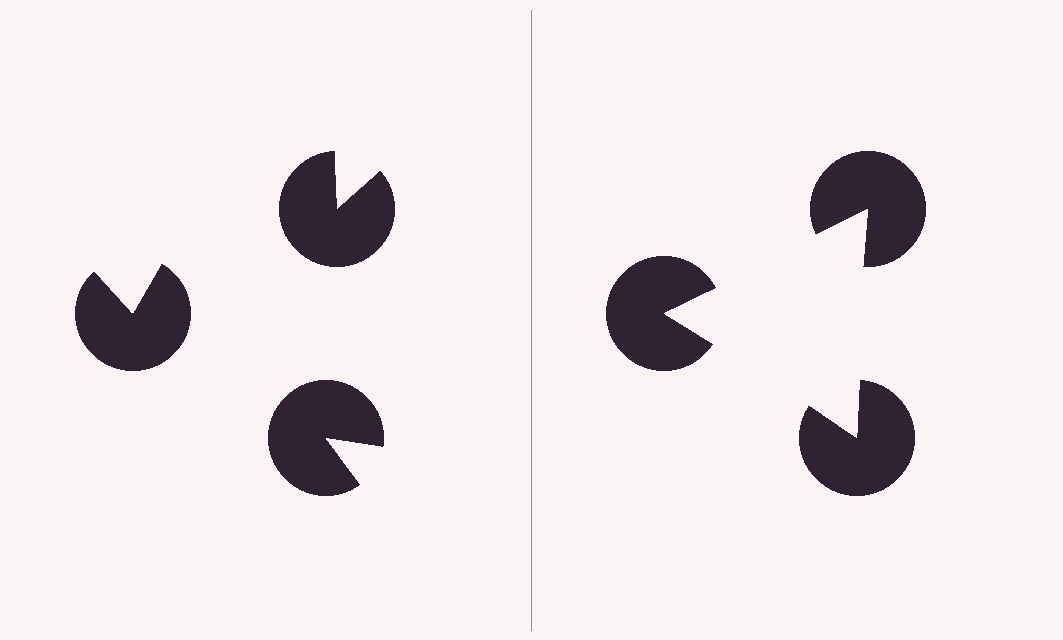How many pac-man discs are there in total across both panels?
6 — 3 on each side.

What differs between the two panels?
The pac-man discs are positioned identically on both sides; only the wedge orientations differ. On the right they align to a triangle; on the left they are misaligned.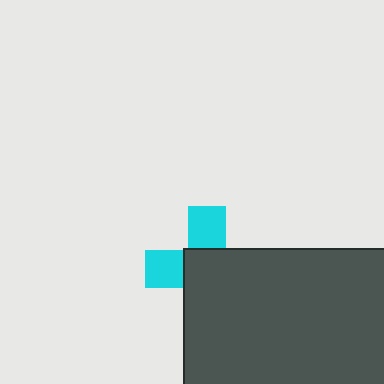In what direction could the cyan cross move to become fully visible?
The cyan cross could move toward the upper-left. That would shift it out from behind the dark gray rectangle entirely.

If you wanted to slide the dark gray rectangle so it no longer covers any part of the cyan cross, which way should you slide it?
Slide it toward the lower-right — that is the most direct way to separate the two shapes.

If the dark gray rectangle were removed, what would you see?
You would see the complete cyan cross.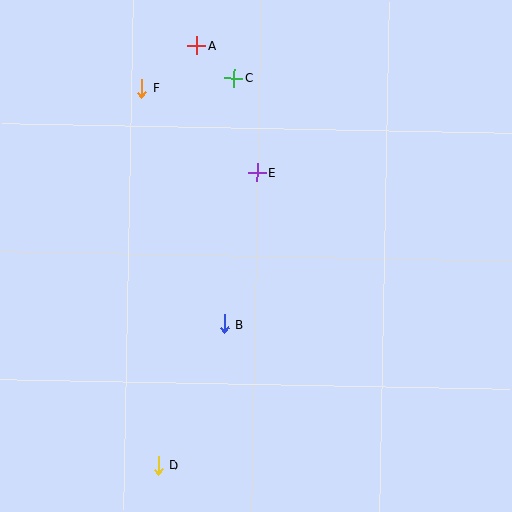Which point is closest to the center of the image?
Point B at (224, 324) is closest to the center.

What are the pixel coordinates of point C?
Point C is at (234, 78).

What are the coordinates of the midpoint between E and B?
The midpoint between E and B is at (240, 249).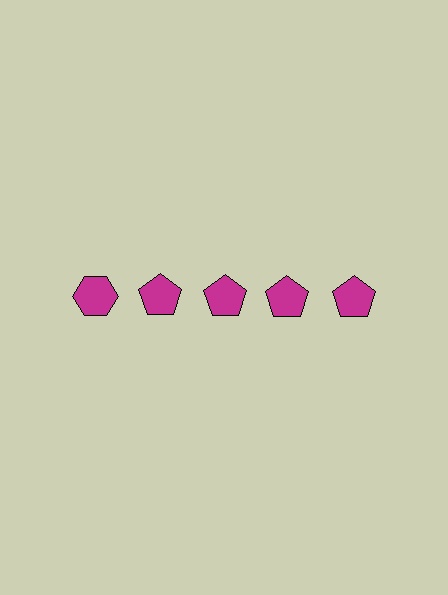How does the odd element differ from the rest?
It has a different shape: hexagon instead of pentagon.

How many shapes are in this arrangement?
There are 5 shapes arranged in a grid pattern.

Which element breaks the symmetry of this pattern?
The magenta hexagon in the top row, leftmost column breaks the symmetry. All other shapes are magenta pentagons.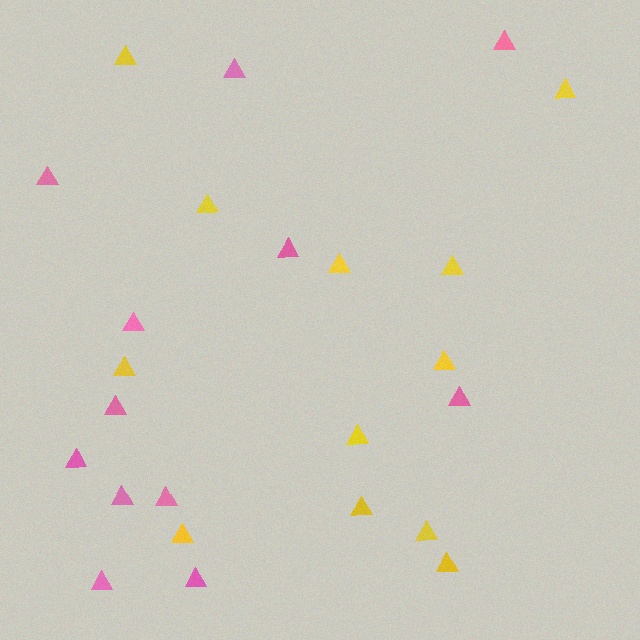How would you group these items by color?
There are 2 groups: one group of yellow triangles (12) and one group of pink triangles (12).